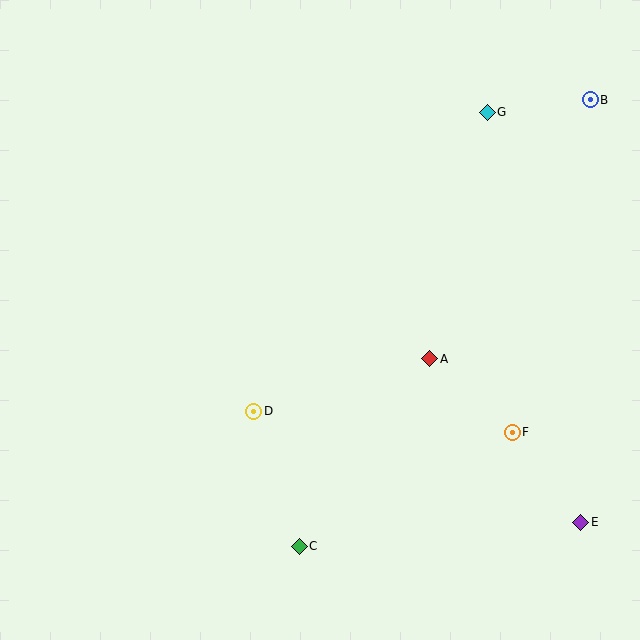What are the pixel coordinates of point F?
Point F is at (512, 432).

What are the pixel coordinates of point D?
Point D is at (254, 411).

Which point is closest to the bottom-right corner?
Point E is closest to the bottom-right corner.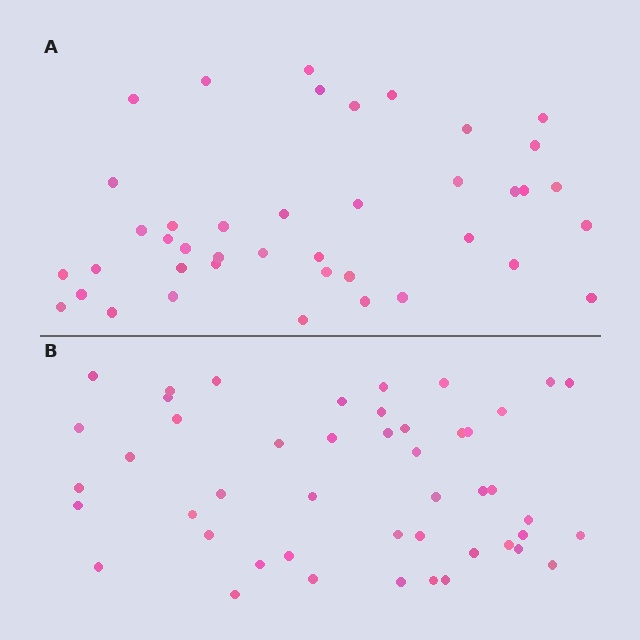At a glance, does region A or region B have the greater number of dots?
Region B (the bottom region) has more dots.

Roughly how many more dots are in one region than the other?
Region B has about 6 more dots than region A.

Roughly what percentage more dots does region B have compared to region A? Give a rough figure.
About 15% more.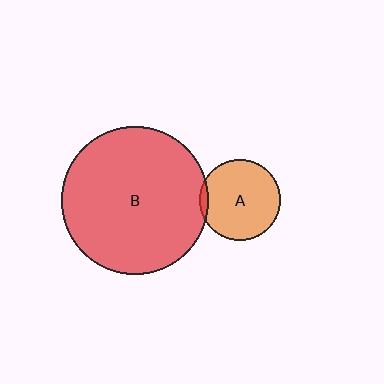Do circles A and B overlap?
Yes.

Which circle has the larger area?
Circle B (red).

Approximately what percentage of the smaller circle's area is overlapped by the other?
Approximately 5%.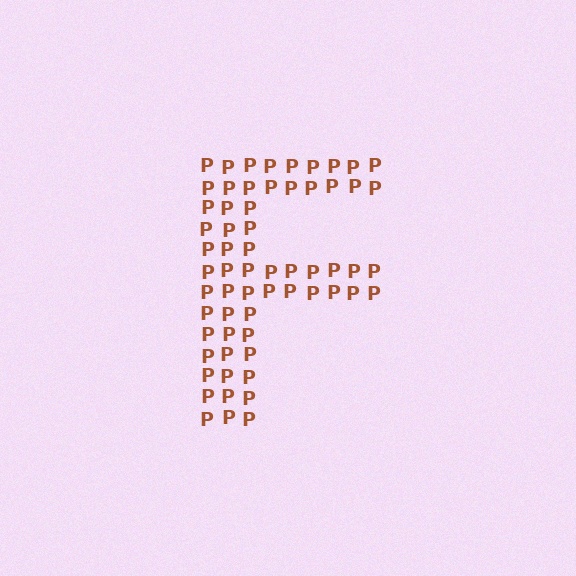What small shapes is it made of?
It is made of small letter P's.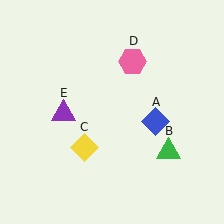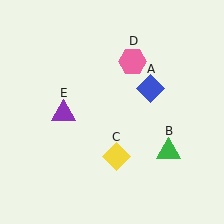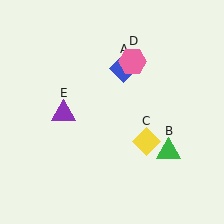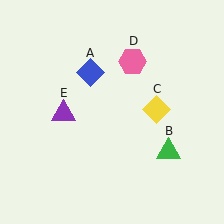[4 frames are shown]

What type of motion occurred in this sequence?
The blue diamond (object A), yellow diamond (object C) rotated counterclockwise around the center of the scene.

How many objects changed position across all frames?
2 objects changed position: blue diamond (object A), yellow diamond (object C).